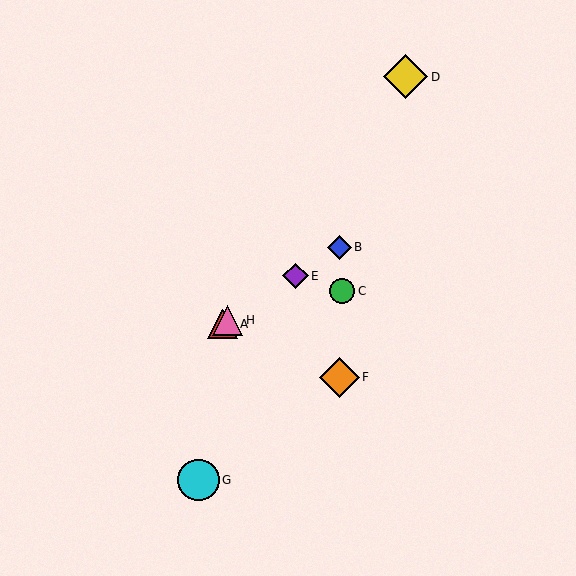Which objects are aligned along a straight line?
Objects A, B, E, H are aligned along a straight line.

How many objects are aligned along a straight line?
4 objects (A, B, E, H) are aligned along a straight line.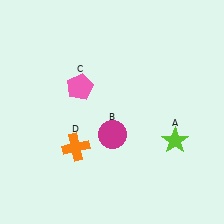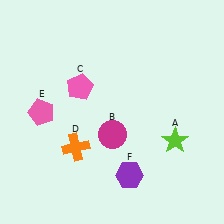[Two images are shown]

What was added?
A pink pentagon (E), a purple hexagon (F) were added in Image 2.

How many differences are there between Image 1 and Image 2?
There are 2 differences between the two images.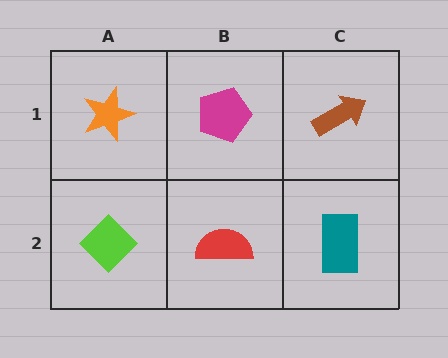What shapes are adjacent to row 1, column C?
A teal rectangle (row 2, column C), a magenta pentagon (row 1, column B).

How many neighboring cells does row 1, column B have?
3.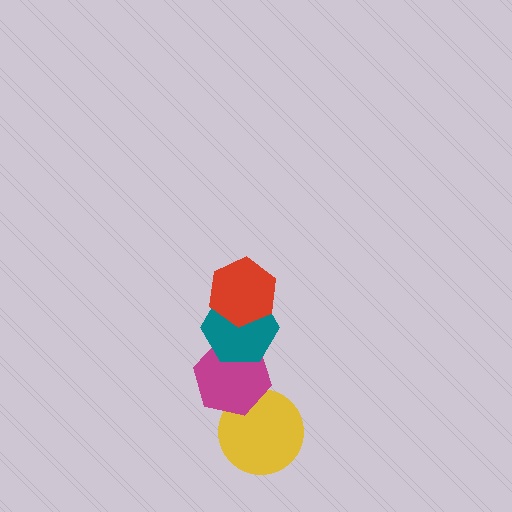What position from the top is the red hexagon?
The red hexagon is 1st from the top.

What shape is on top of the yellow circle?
The magenta hexagon is on top of the yellow circle.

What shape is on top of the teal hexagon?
The red hexagon is on top of the teal hexagon.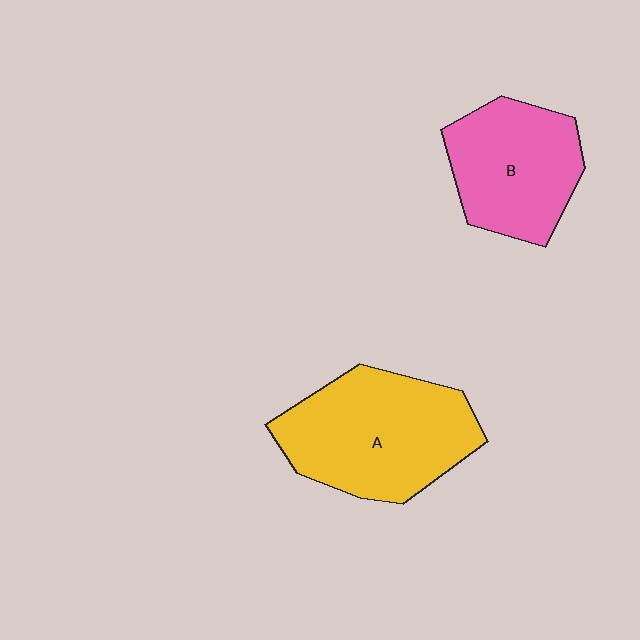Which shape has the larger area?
Shape A (yellow).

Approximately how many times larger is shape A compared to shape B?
Approximately 1.3 times.